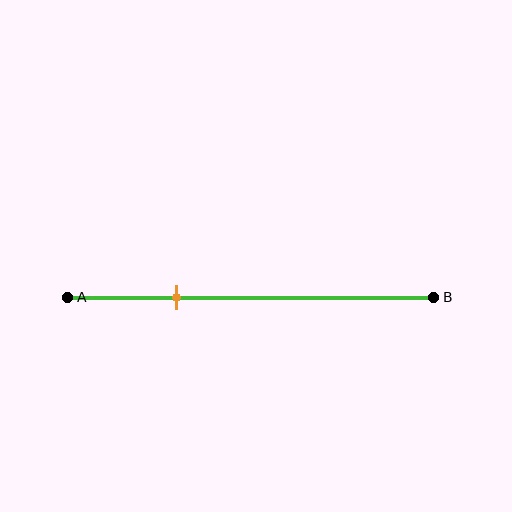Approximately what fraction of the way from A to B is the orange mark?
The orange mark is approximately 30% of the way from A to B.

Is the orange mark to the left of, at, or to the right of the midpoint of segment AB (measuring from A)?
The orange mark is to the left of the midpoint of segment AB.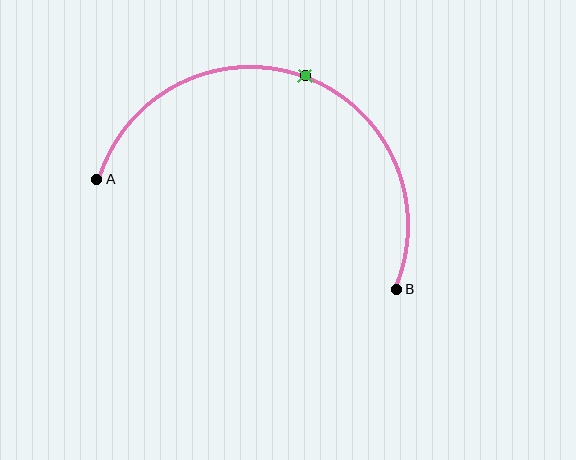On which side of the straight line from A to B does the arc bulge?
The arc bulges above the straight line connecting A and B.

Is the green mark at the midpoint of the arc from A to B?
Yes. The green mark lies on the arc at equal arc-length from both A and B — it is the arc midpoint.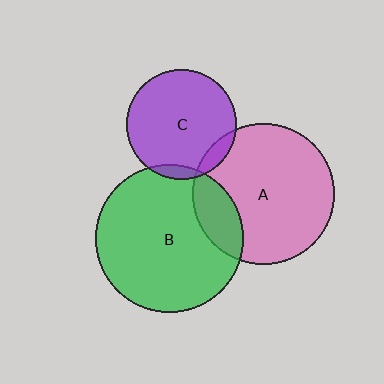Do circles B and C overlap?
Yes.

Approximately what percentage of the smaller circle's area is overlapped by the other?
Approximately 5%.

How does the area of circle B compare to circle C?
Approximately 1.8 times.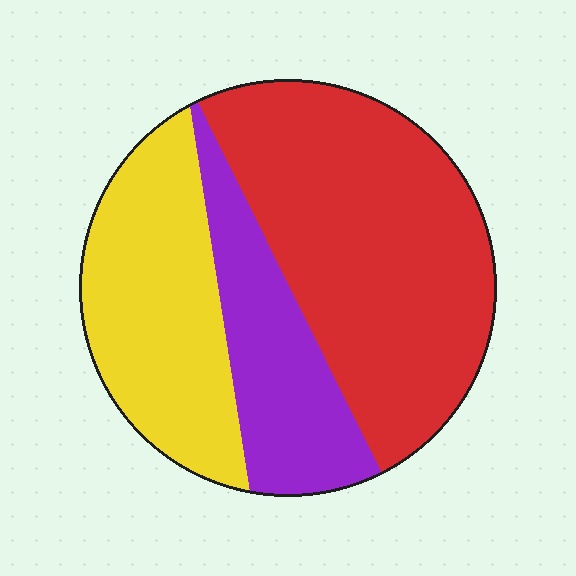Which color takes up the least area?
Purple, at roughly 20%.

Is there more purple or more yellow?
Yellow.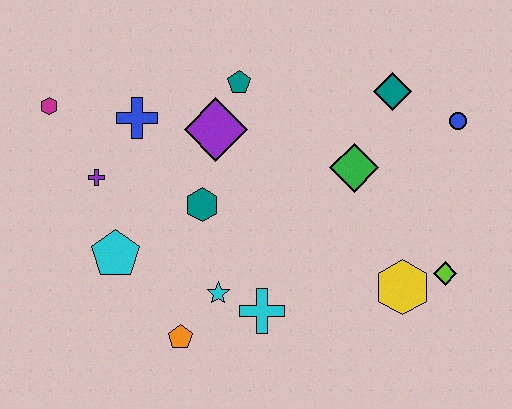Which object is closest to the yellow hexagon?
The lime diamond is closest to the yellow hexagon.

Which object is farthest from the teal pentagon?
The lime diamond is farthest from the teal pentagon.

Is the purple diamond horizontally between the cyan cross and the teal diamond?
No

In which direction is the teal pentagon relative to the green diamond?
The teal pentagon is to the left of the green diamond.